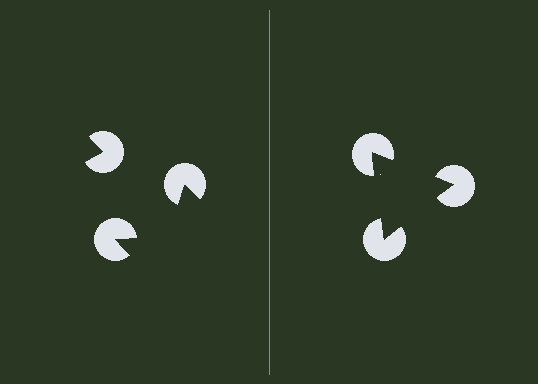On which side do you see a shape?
An illusory triangle appears on the right side. On the left side the wedge cuts are rotated, so no coherent shape forms.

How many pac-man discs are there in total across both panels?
6 — 3 on each side.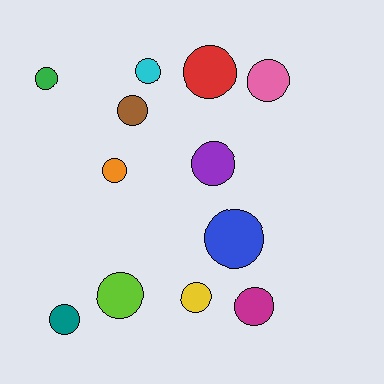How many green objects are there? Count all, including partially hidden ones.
There is 1 green object.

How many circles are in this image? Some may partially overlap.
There are 12 circles.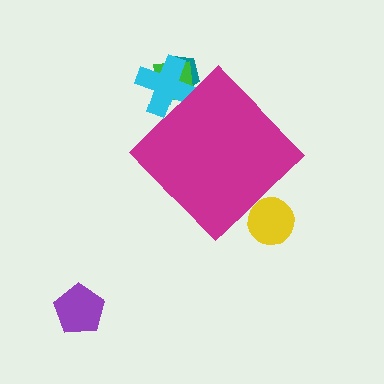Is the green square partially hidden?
Yes, the green square is partially hidden behind the magenta diamond.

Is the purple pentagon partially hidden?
No, the purple pentagon is fully visible.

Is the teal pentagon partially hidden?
Yes, the teal pentagon is partially hidden behind the magenta diamond.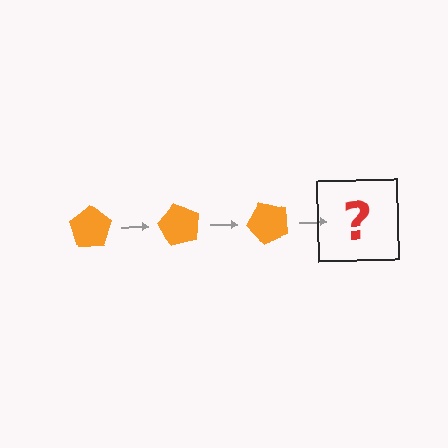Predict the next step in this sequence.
The next step is an orange pentagon rotated 180 degrees.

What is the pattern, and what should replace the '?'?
The pattern is that the pentagon rotates 60 degrees each step. The '?' should be an orange pentagon rotated 180 degrees.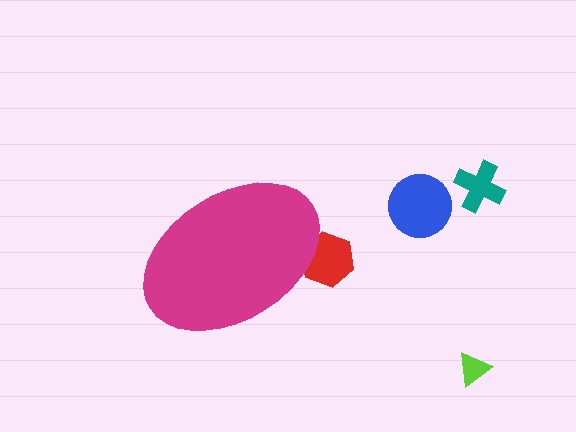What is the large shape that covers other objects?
A magenta ellipse.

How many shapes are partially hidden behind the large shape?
1 shape is partially hidden.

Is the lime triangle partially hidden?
No, the lime triangle is fully visible.